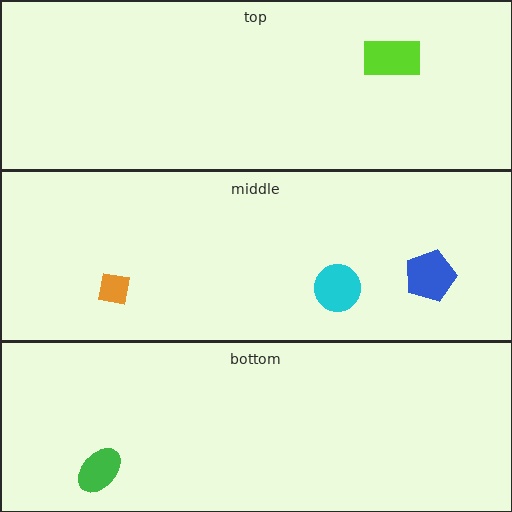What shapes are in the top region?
The lime rectangle.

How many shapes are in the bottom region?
1.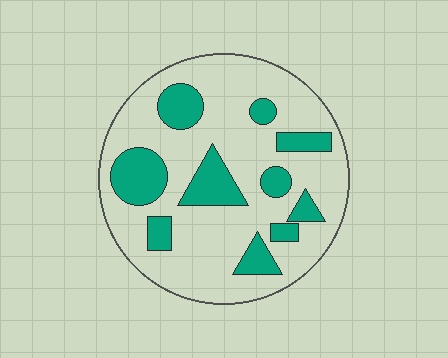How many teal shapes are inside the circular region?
10.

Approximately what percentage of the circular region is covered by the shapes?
Approximately 25%.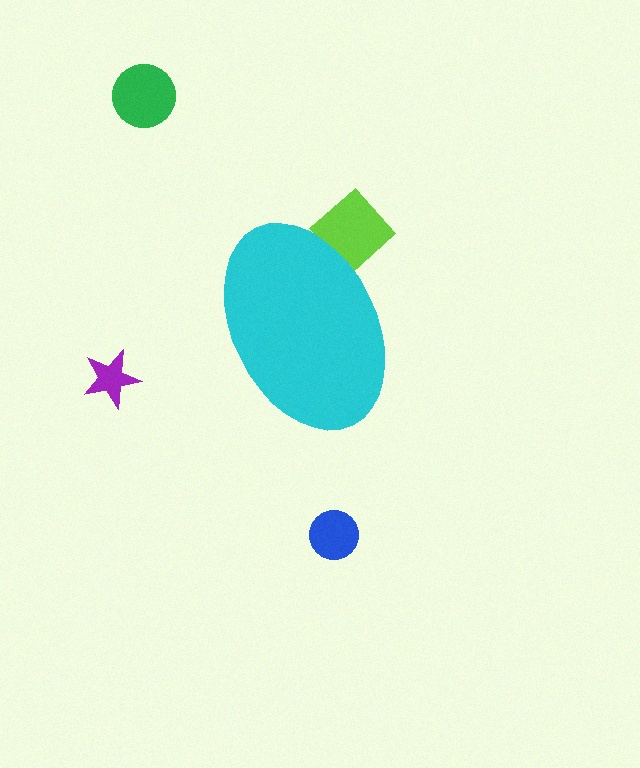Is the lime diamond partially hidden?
Yes, the lime diamond is partially hidden behind the cyan ellipse.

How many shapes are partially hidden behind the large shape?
1 shape is partially hidden.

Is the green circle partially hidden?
No, the green circle is fully visible.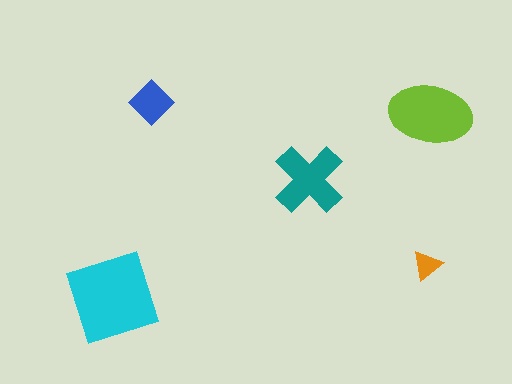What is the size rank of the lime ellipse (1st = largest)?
2nd.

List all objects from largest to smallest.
The cyan square, the lime ellipse, the teal cross, the blue diamond, the orange triangle.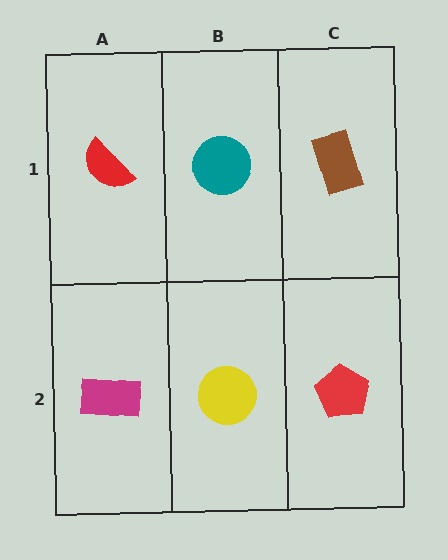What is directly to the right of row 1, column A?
A teal circle.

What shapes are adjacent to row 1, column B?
A yellow circle (row 2, column B), a red semicircle (row 1, column A), a brown rectangle (row 1, column C).